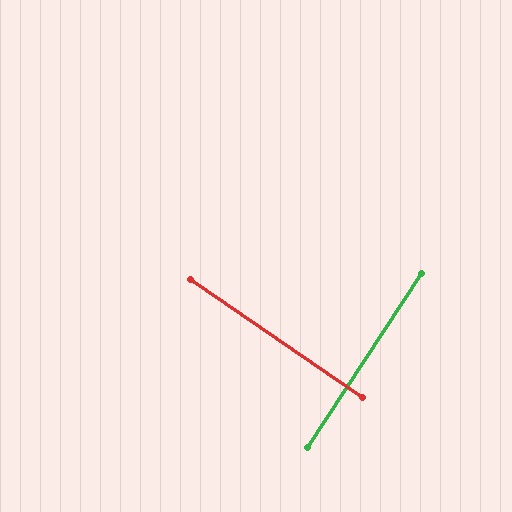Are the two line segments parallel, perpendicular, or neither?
Perpendicular — they meet at approximately 89°.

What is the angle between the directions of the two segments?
Approximately 89 degrees.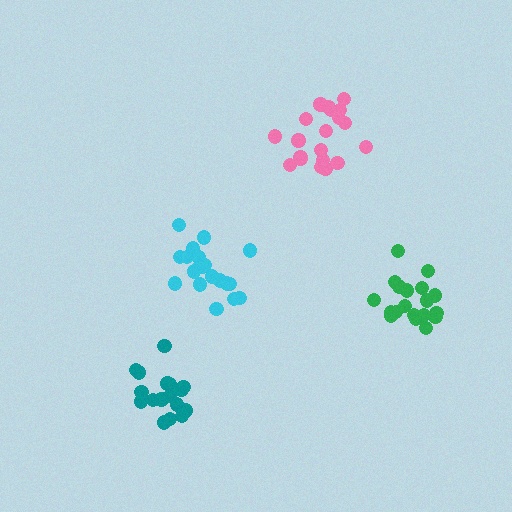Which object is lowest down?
The teal cluster is bottommost.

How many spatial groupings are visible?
There are 4 spatial groupings.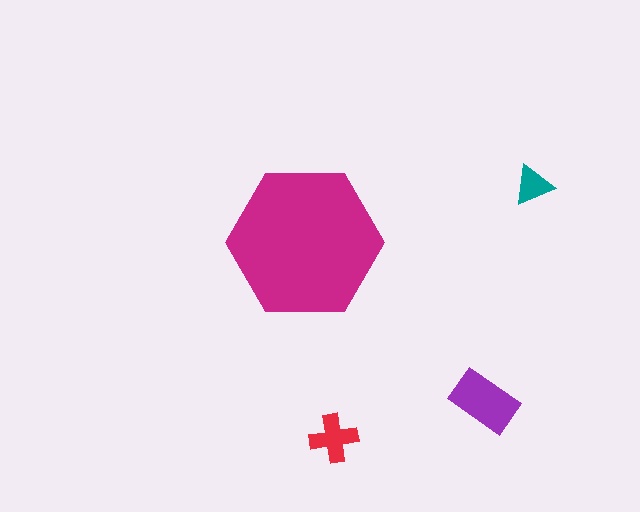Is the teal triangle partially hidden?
No, the teal triangle is fully visible.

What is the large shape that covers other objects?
A magenta hexagon.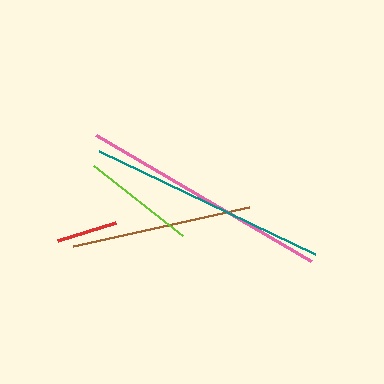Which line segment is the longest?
The pink line is the longest at approximately 250 pixels.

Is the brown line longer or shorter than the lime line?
The brown line is longer than the lime line.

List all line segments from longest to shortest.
From longest to shortest: pink, teal, brown, lime, red.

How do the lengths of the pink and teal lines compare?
The pink and teal lines are approximately the same length.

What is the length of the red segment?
The red segment is approximately 61 pixels long.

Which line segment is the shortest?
The red line is the shortest at approximately 61 pixels.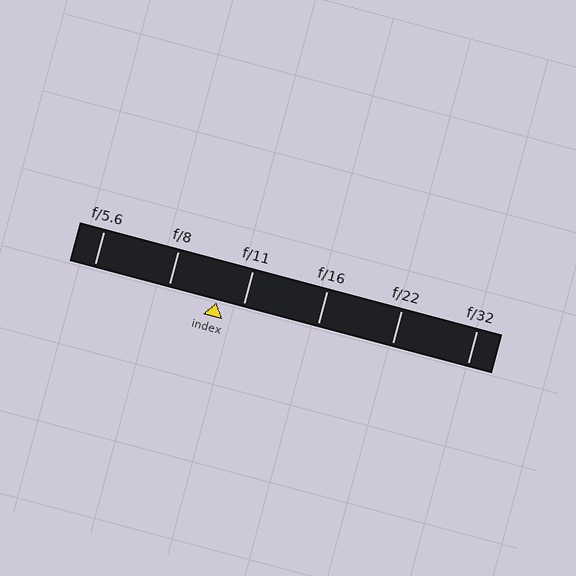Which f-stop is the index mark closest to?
The index mark is closest to f/11.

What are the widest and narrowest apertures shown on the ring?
The widest aperture shown is f/5.6 and the narrowest is f/32.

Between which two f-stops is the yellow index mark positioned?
The index mark is between f/8 and f/11.